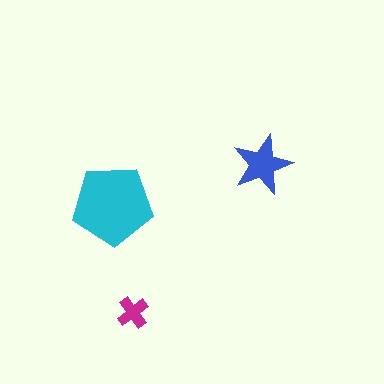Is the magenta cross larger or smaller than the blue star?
Smaller.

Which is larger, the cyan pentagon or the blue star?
The cyan pentagon.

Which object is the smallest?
The magenta cross.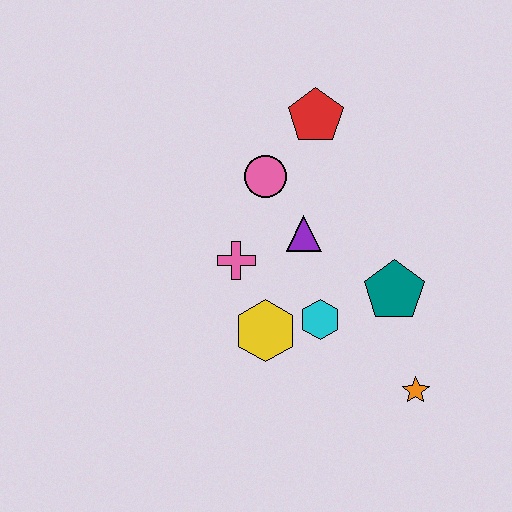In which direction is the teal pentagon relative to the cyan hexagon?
The teal pentagon is to the right of the cyan hexagon.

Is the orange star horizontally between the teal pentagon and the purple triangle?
No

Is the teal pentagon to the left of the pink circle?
No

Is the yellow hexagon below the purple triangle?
Yes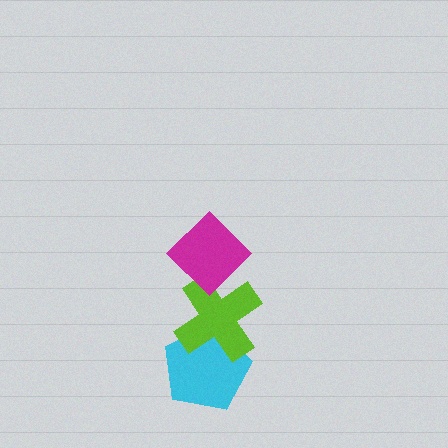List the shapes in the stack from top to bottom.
From top to bottom: the magenta diamond, the lime cross, the cyan pentagon.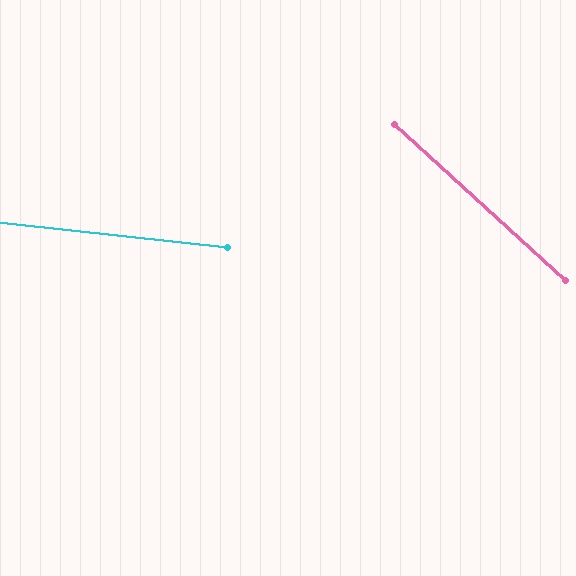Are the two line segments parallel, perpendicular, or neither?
Neither parallel nor perpendicular — they differ by about 36°.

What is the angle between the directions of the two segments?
Approximately 36 degrees.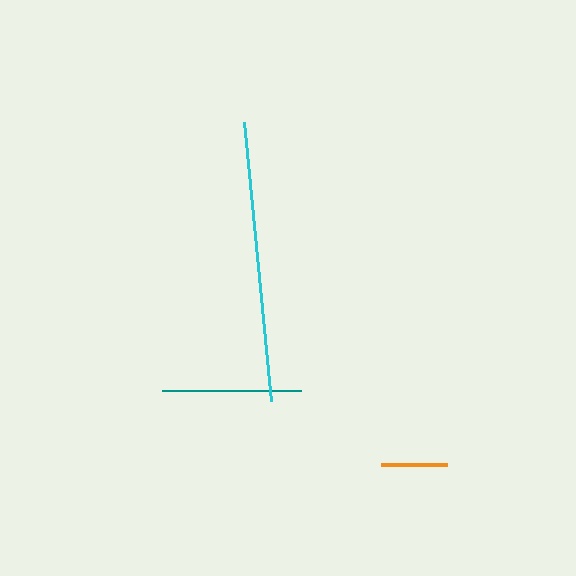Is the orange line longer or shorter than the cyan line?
The cyan line is longer than the orange line.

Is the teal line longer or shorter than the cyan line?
The cyan line is longer than the teal line.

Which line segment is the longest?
The cyan line is the longest at approximately 280 pixels.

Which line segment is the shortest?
The orange line is the shortest at approximately 67 pixels.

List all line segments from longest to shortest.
From longest to shortest: cyan, teal, orange.